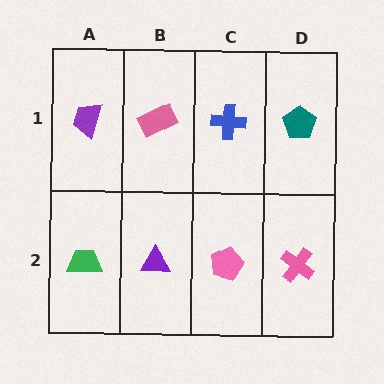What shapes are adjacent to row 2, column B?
A pink rectangle (row 1, column B), a green trapezoid (row 2, column A), a pink pentagon (row 2, column C).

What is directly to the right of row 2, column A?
A purple triangle.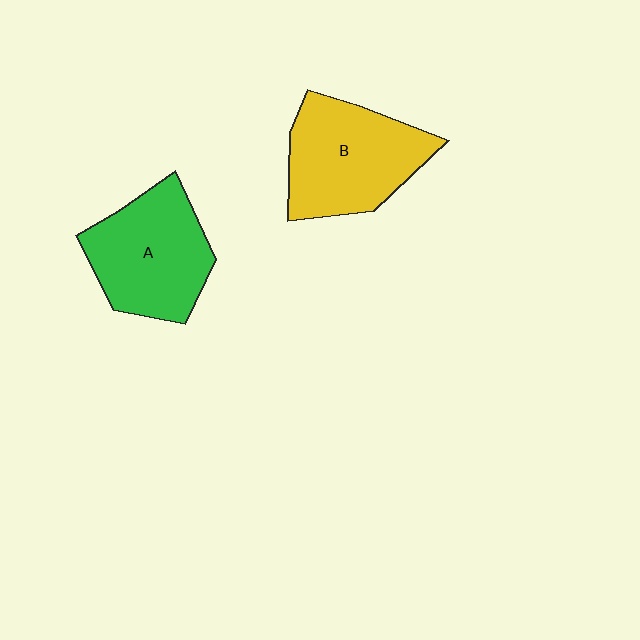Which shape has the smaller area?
Shape A (green).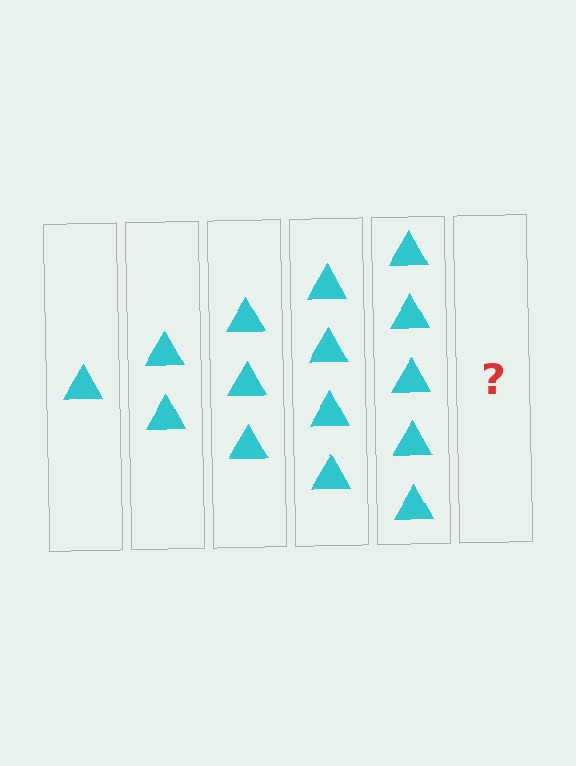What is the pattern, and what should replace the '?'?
The pattern is that each step adds one more triangle. The '?' should be 6 triangles.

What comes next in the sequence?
The next element should be 6 triangles.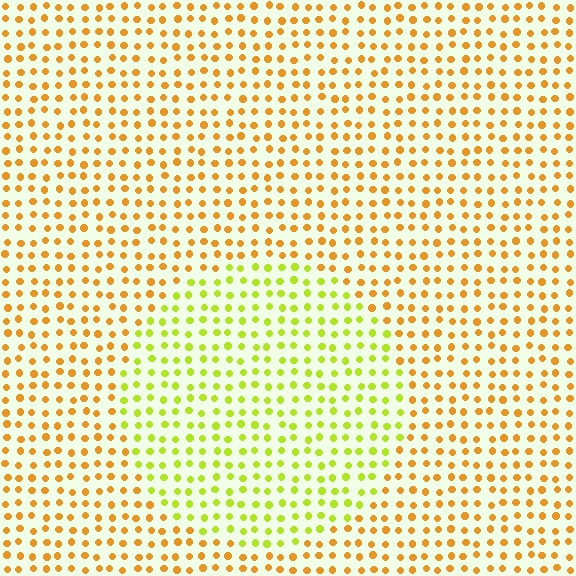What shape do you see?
I see a circle.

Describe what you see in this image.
The image is filled with small orange elements in a uniform arrangement. A circle-shaped region is visible where the elements are tinted to a slightly different hue, forming a subtle color boundary.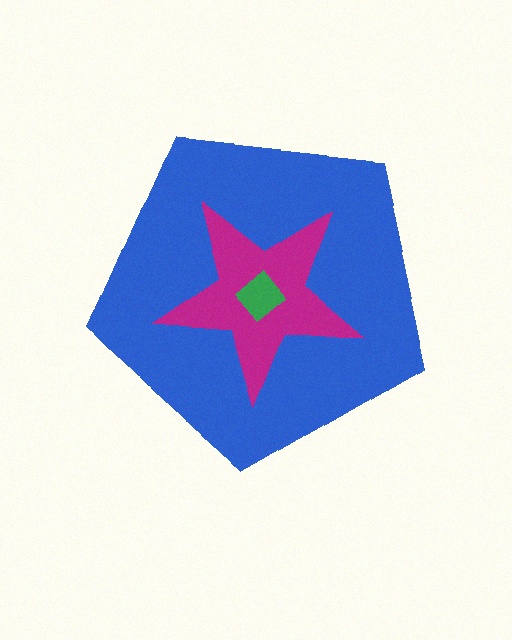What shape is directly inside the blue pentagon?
The magenta star.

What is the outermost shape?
The blue pentagon.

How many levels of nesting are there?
3.